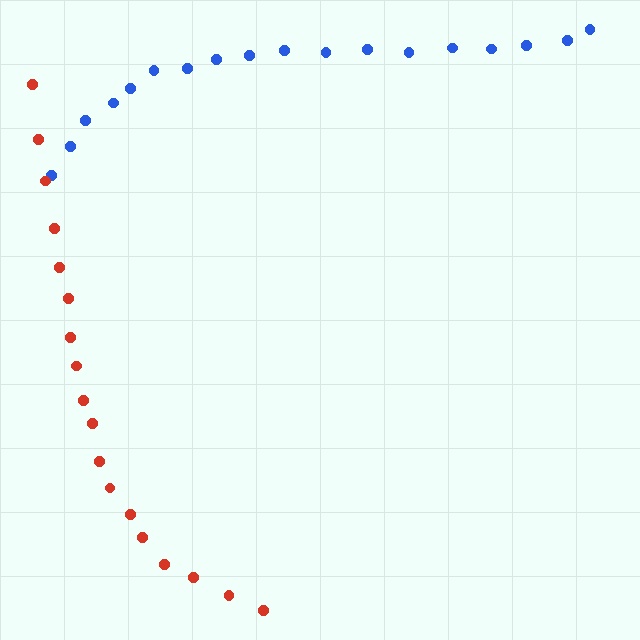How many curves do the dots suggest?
There are 2 distinct paths.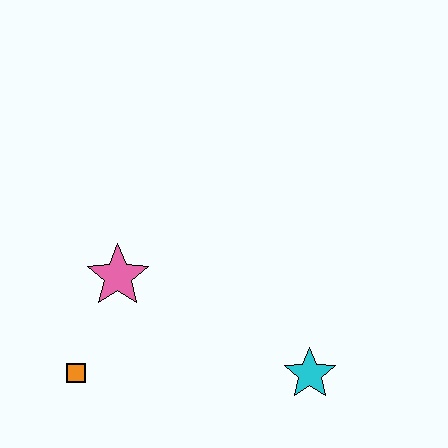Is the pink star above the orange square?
Yes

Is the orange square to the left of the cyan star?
Yes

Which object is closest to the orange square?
The pink star is closest to the orange square.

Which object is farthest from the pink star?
The cyan star is farthest from the pink star.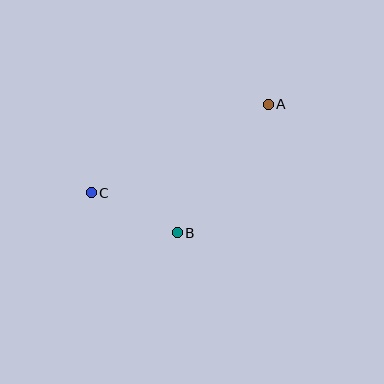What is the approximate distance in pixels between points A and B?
The distance between A and B is approximately 158 pixels.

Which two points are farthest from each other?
Points A and C are farthest from each other.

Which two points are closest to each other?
Points B and C are closest to each other.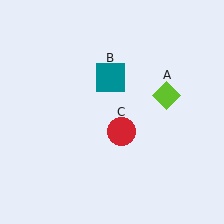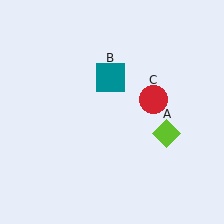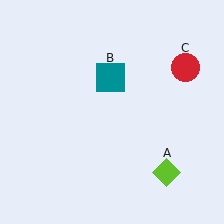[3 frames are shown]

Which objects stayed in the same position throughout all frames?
Teal square (object B) remained stationary.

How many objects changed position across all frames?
2 objects changed position: lime diamond (object A), red circle (object C).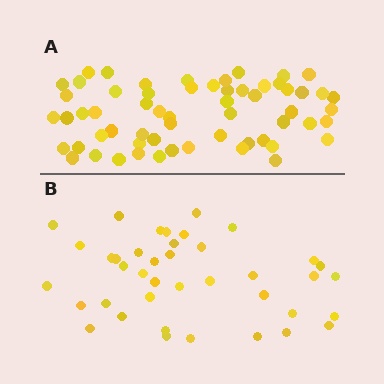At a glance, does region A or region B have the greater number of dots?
Region A (the top region) has more dots.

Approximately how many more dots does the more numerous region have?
Region A has approximately 20 more dots than region B.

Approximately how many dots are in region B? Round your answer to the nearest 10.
About 40 dots.